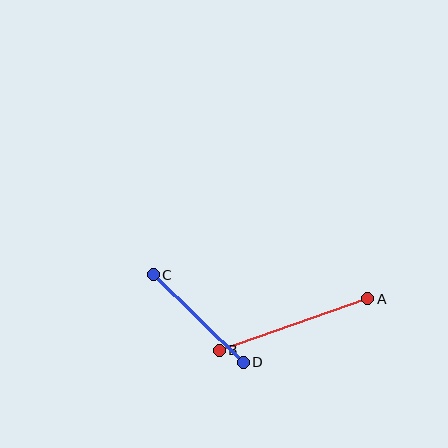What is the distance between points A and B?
The distance is approximately 157 pixels.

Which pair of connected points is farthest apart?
Points A and B are farthest apart.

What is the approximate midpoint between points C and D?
The midpoint is at approximately (198, 319) pixels.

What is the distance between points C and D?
The distance is approximately 126 pixels.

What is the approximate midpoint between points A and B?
The midpoint is at approximately (294, 325) pixels.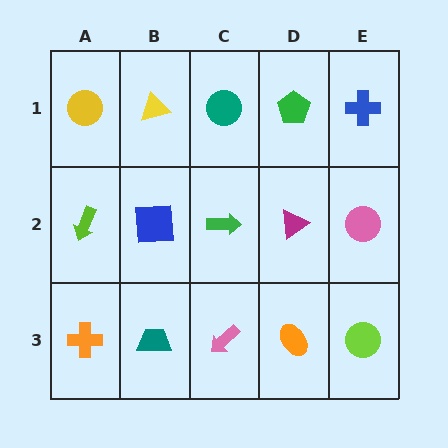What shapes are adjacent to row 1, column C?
A green arrow (row 2, column C), a yellow triangle (row 1, column B), a green pentagon (row 1, column D).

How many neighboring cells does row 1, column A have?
2.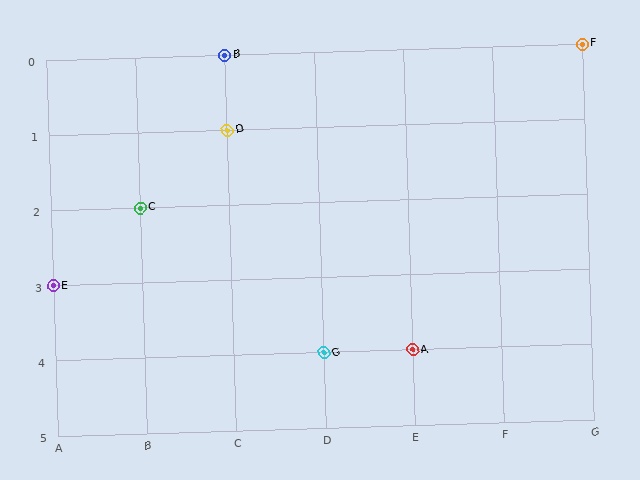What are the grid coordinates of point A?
Point A is at grid coordinates (E, 4).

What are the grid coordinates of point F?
Point F is at grid coordinates (G, 0).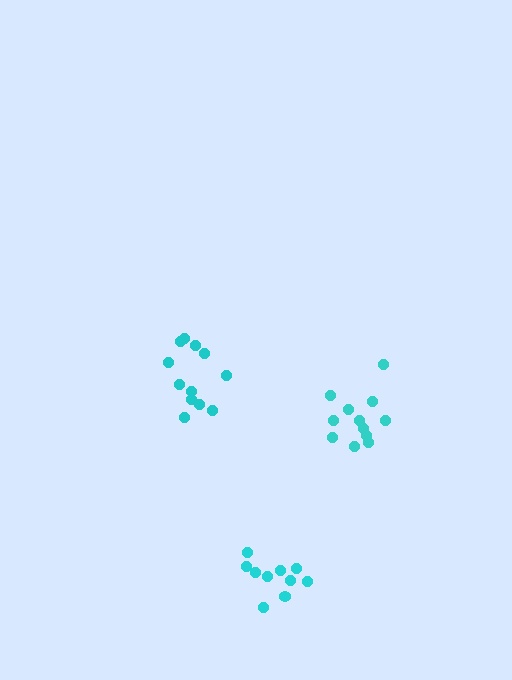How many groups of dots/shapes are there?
There are 3 groups.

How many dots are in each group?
Group 1: 12 dots, Group 2: 10 dots, Group 3: 12 dots (34 total).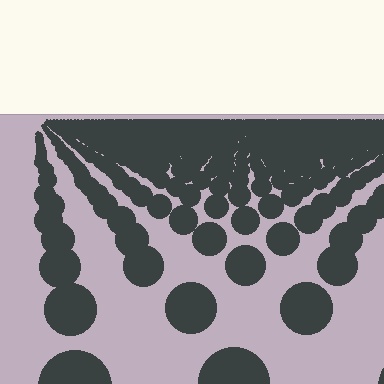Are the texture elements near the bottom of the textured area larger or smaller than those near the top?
Larger. Near the bottom, elements are closer to the viewer and appear at a bigger on-screen size.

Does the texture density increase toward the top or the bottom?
Density increases toward the top.